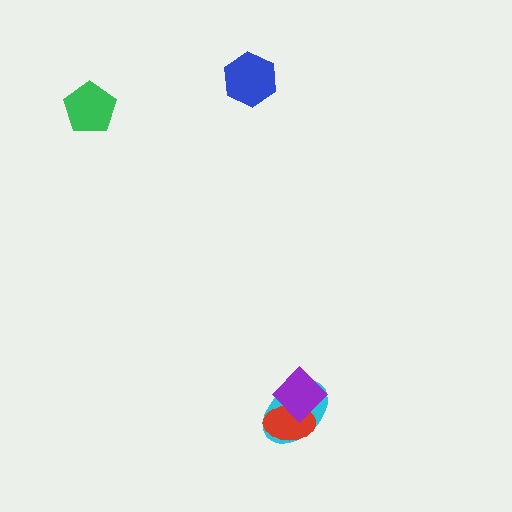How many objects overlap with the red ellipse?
2 objects overlap with the red ellipse.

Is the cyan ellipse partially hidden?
Yes, it is partially covered by another shape.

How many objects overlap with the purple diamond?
2 objects overlap with the purple diamond.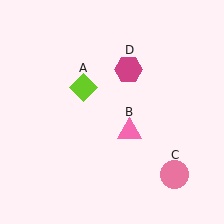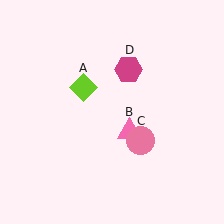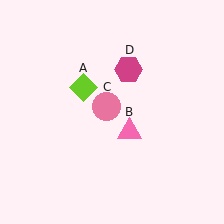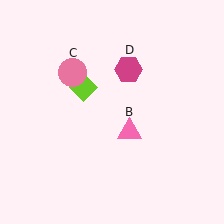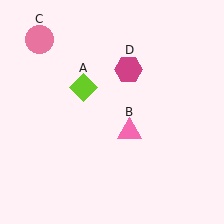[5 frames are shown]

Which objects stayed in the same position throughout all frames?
Lime diamond (object A) and pink triangle (object B) and magenta hexagon (object D) remained stationary.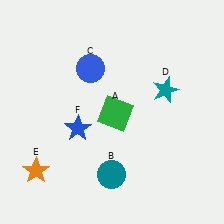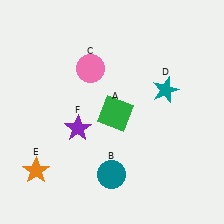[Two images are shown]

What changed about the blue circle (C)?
In Image 1, C is blue. In Image 2, it changed to pink.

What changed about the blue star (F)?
In Image 1, F is blue. In Image 2, it changed to purple.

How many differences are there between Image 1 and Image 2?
There are 2 differences between the two images.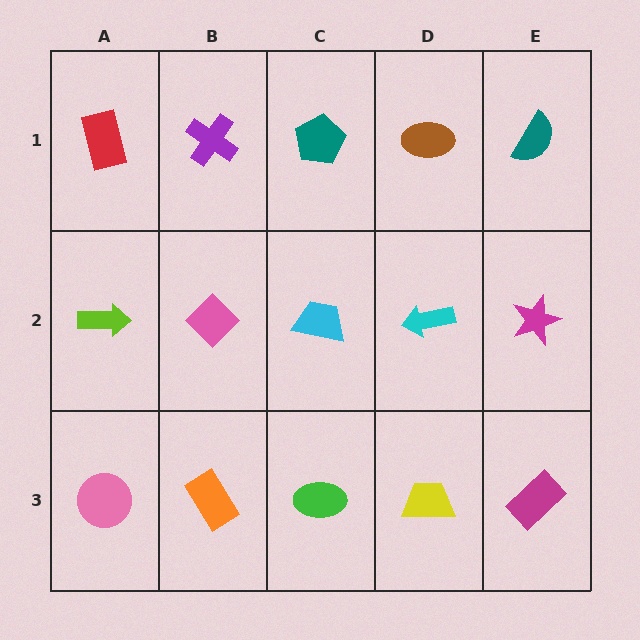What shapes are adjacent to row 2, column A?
A red rectangle (row 1, column A), a pink circle (row 3, column A), a pink diamond (row 2, column B).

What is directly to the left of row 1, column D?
A teal pentagon.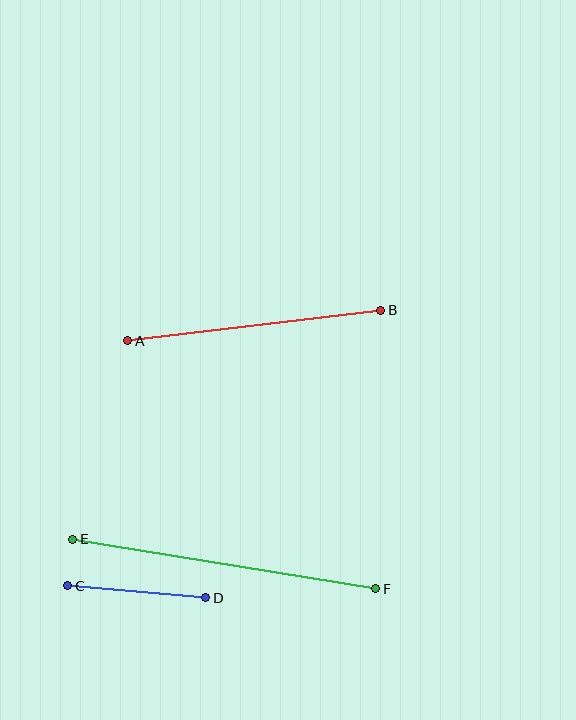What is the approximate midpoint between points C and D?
The midpoint is at approximately (137, 592) pixels.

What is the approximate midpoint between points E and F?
The midpoint is at approximately (224, 564) pixels.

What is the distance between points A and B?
The distance is approximately 255 pixels.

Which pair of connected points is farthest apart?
Points E and F are farthest apart.